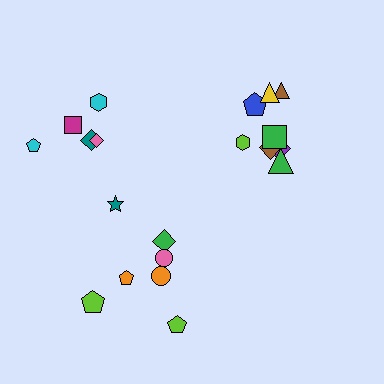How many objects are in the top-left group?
There are 6 objects.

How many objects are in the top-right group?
There are 8 objects.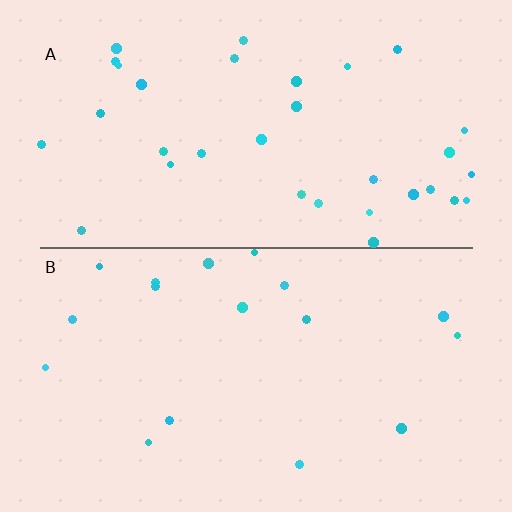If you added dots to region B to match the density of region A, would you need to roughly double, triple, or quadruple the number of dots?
Approximately double.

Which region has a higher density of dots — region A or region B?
A (the top).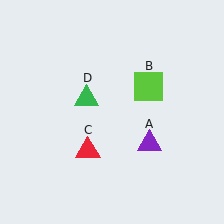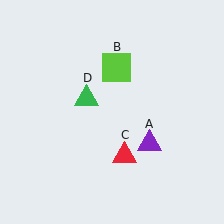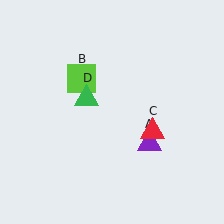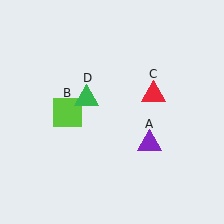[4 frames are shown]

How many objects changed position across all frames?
2 objects changed position: lime square (object B), red triangle (object C).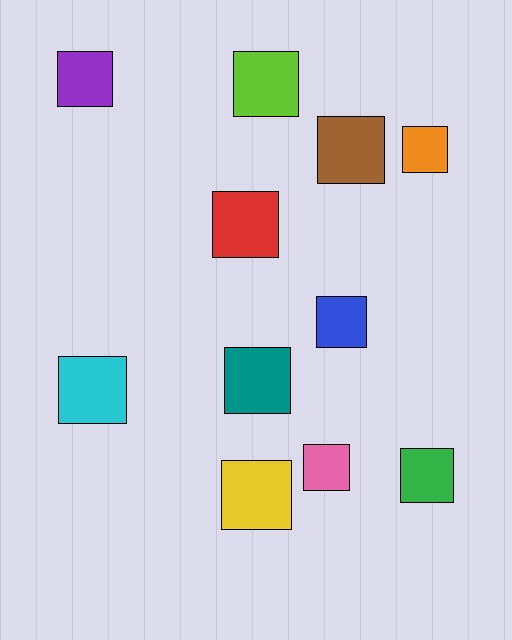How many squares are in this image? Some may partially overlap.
There are 11 squares.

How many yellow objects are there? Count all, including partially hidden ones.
There is 1 yellow object.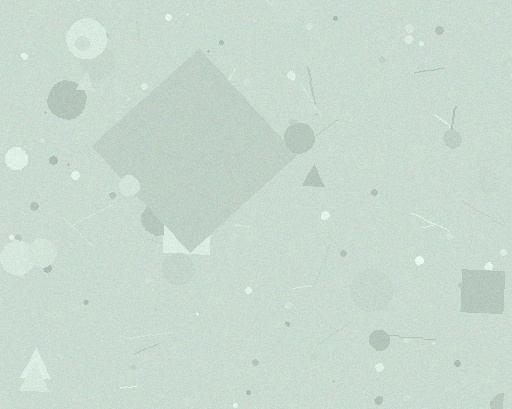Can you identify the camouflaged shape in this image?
The camouflaged shape is a diamond.